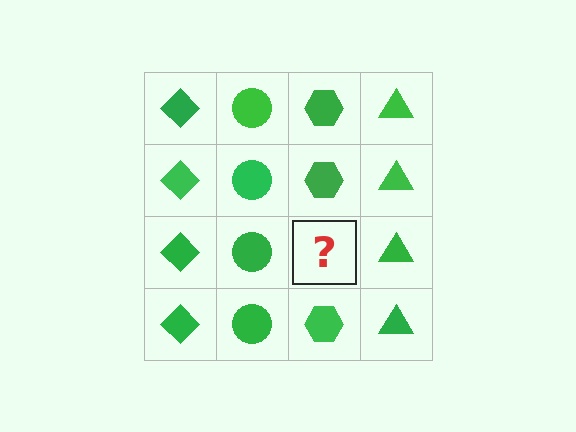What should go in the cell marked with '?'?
The missing cell should contain a green hexagon.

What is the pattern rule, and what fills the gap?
The rule is that each column has a consistent shape. The gap should be filled with a green hexagon.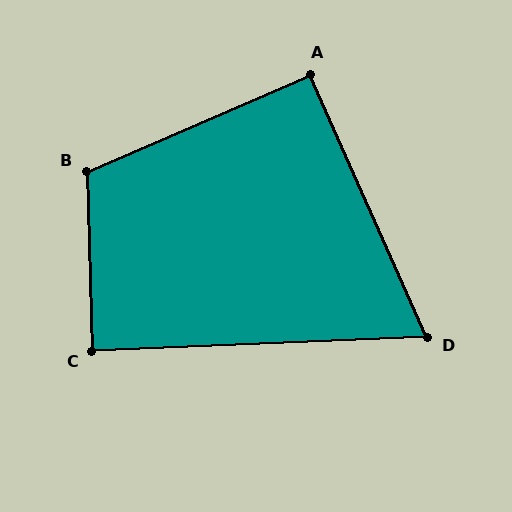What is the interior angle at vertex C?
Approximately 89 degrees (approximately right).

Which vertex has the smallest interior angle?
D, at approximately 68 degrees.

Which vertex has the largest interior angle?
B, at approximately 112 degrees.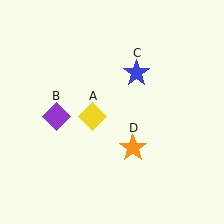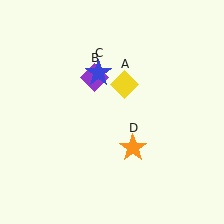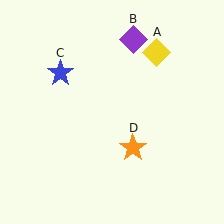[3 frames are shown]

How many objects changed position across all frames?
3 objects changed position: yellow diamond (object A), purple diamond (object B), blue star (object C).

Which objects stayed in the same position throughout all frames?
Orange star (object D) remained stationary.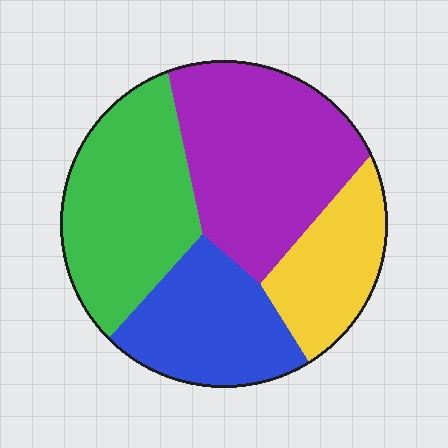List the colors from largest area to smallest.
From largest to smallest: purple, green, blue, yellow.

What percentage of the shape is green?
Green covers roughly 30% of the shape.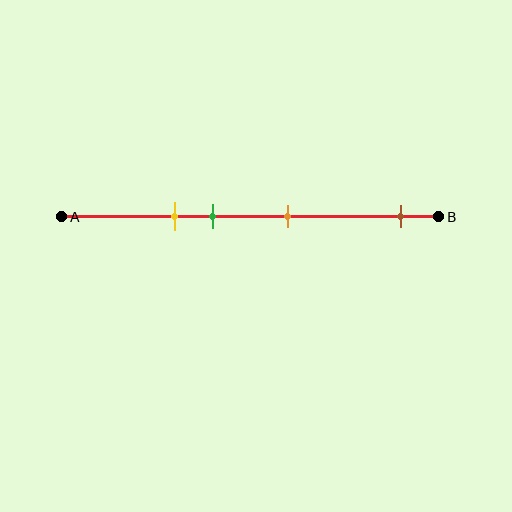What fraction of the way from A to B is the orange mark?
The orange mark is approximately 60% (0.6) of the way from A to B.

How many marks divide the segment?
There are 4 marks dividing the segment.